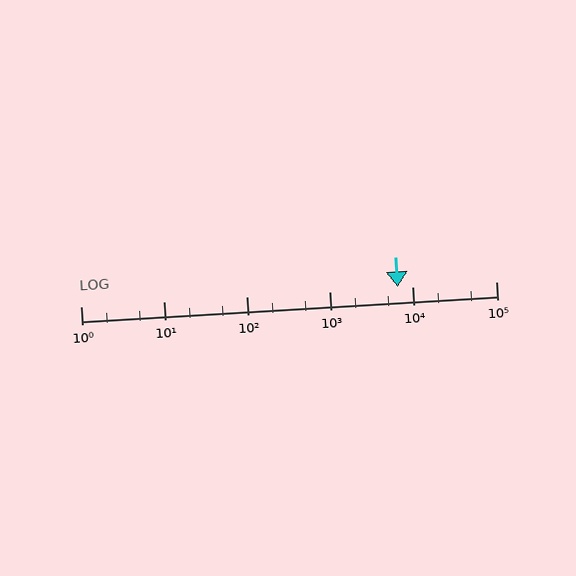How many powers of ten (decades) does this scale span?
The scale spans 5 decades, from 1 to 100000.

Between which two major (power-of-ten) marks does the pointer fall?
The pointer is between 1000 and 10000.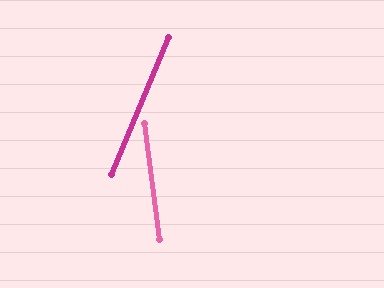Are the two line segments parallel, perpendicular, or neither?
Neither parallel nor perpendicular — they differ by about 30°.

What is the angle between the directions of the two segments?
Approximately 30 degrees.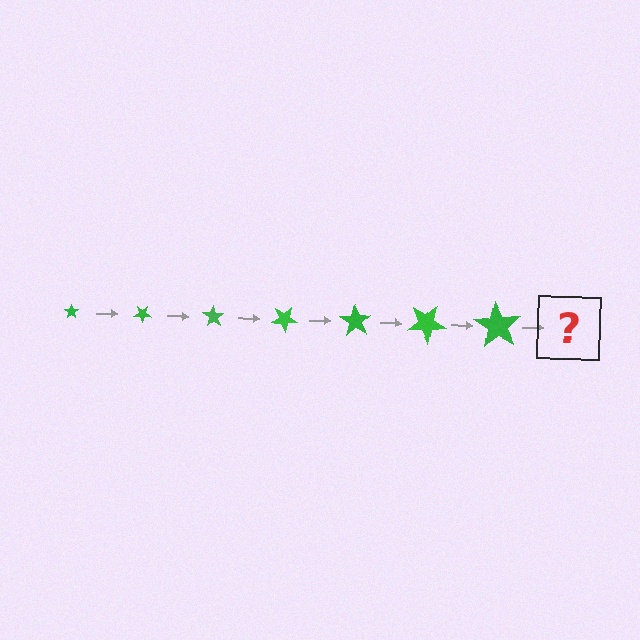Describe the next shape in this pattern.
It should be a star, larger than the previous one and rotated 245 degrees from the start.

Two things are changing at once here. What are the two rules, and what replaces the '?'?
The two rules are that the star grows larger each step and it rotates 35 degrees each step. The '?' should be a star, larger than the previous one and rotated 245 degrees from the start.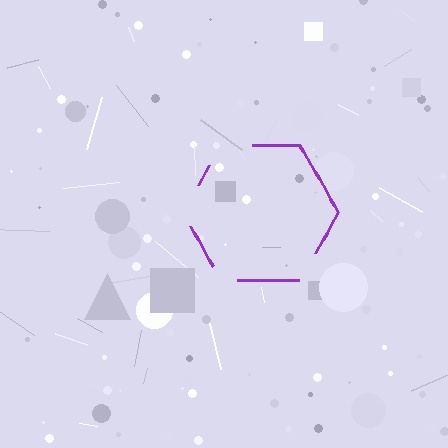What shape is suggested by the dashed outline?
The dashed outline suggests a hexagon.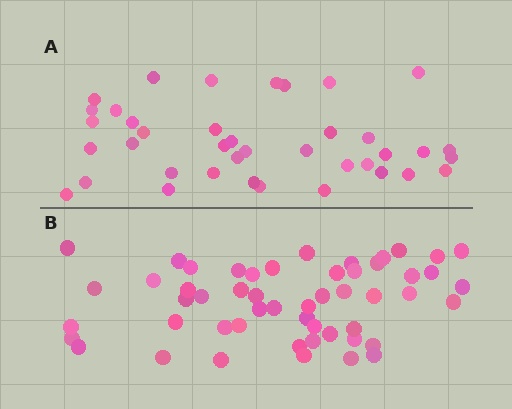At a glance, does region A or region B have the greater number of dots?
Region B (the bottom region) has more dots.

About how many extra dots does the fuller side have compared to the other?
Region B has approximately 15 more dots than region A.